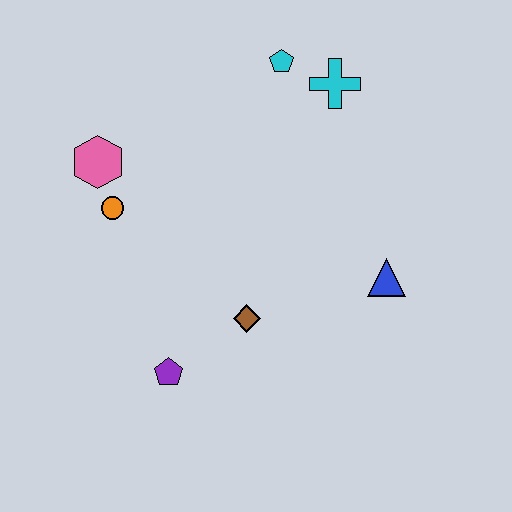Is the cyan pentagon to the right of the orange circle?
Yes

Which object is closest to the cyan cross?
The cyan pentagon is closest to the cyan cross.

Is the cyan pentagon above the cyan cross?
Yes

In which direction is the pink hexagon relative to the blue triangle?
The pink hexagon is to the left of the blue triangle.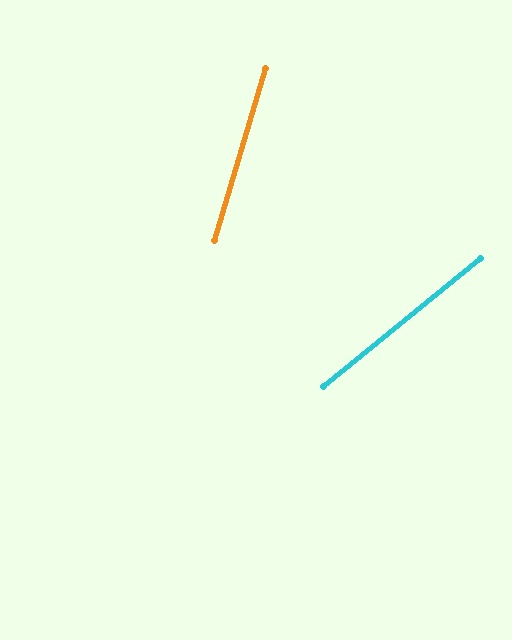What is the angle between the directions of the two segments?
Approximately 34 degrees.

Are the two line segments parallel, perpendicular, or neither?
Neither parallel nor perpendicular — they differ by about 34°.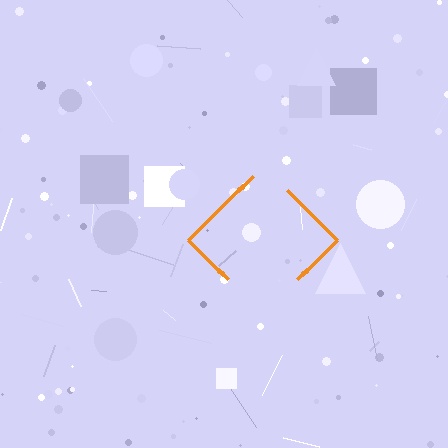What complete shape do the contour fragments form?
The contour fragments form a diamond.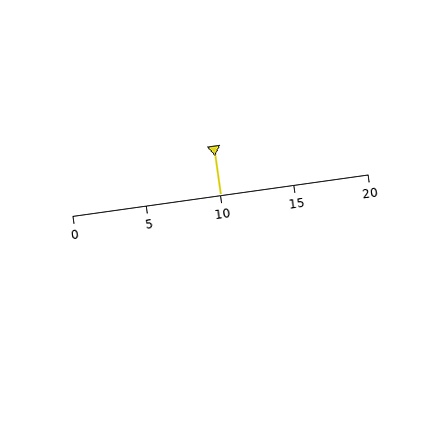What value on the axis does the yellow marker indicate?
The marker indicates approximately 10.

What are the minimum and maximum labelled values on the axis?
The axis runs from 0 to 20.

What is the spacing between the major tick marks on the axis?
The major ticks are spaced 5 apart.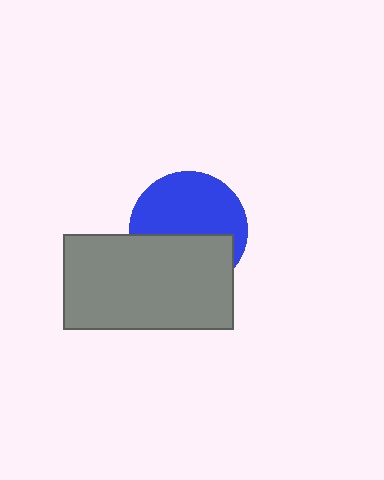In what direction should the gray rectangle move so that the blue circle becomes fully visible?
The gray rectangle should move down. That is the shortest direction to clear the overlap and leave the blue circle fully visible.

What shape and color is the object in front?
The object in front is a gray rectangle.